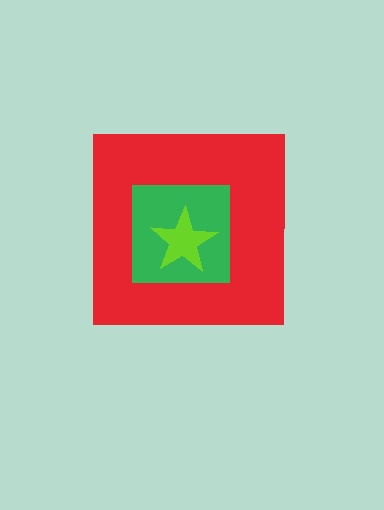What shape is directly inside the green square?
The lime star.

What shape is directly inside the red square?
The green square.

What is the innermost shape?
The lime star.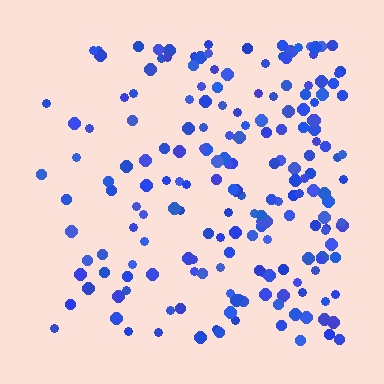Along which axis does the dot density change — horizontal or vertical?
Horizontal.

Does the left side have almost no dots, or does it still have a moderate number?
Still a moderate number, just noticeably fewer than the right.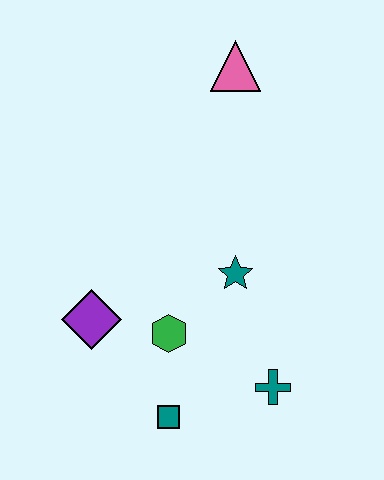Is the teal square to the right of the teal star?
No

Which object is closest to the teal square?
The green hexagon is closest to the teal square.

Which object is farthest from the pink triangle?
The teal square is farthest from the pink triangle.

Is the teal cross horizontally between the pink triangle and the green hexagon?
No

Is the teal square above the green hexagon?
No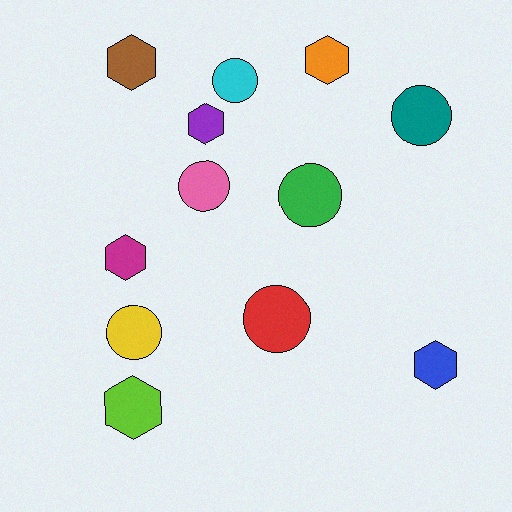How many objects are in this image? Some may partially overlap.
There are 12 objects.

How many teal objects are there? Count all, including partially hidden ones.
There is 1 teal object.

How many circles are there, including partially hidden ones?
There are 6 circles.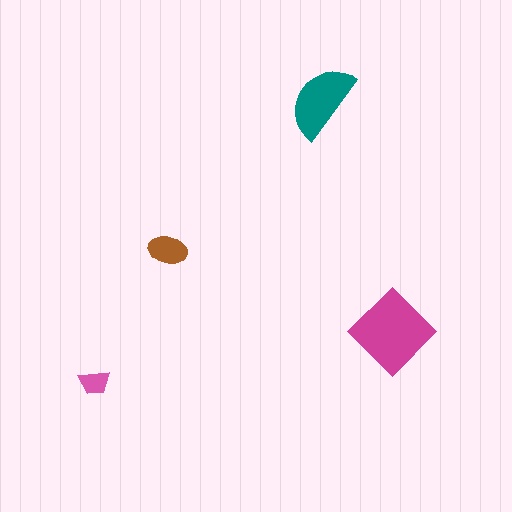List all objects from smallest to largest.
The pink trapezoid, the brown ellipse, the teal semicircle, the magenta diamond.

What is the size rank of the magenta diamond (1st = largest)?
1st.